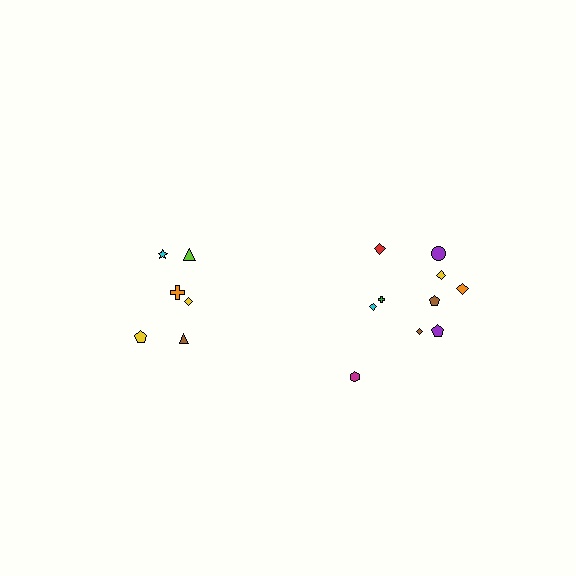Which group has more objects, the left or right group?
The right group.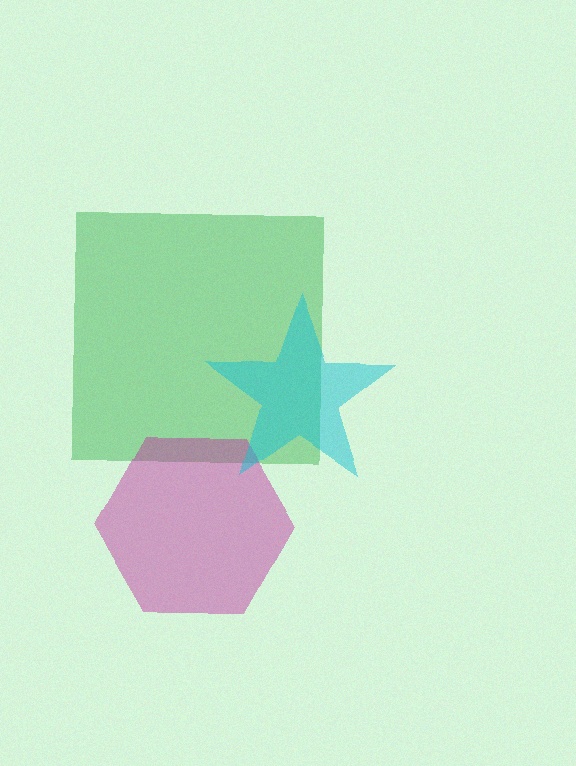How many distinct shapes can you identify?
There are 3 distinct shapes: a green square, a magenta hexagon, a cyan star.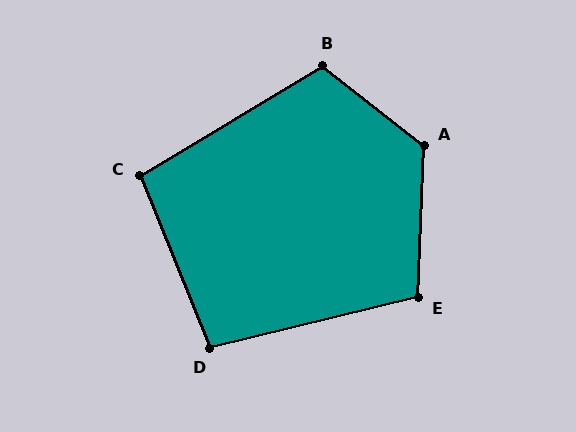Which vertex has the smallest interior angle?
D, at approximately 98 degrees.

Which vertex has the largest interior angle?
A, at approximately 126 degrees.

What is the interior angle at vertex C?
Approximately 99 degrees (obtuse).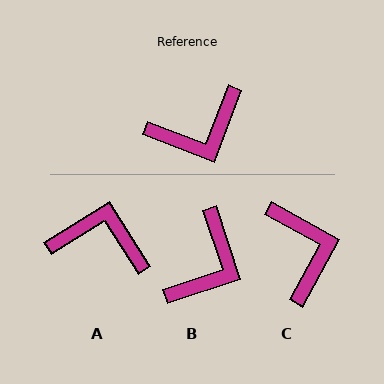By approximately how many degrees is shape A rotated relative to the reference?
Approximately 143 degrees counter-clockwise.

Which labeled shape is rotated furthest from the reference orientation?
A, about 143 degrees away.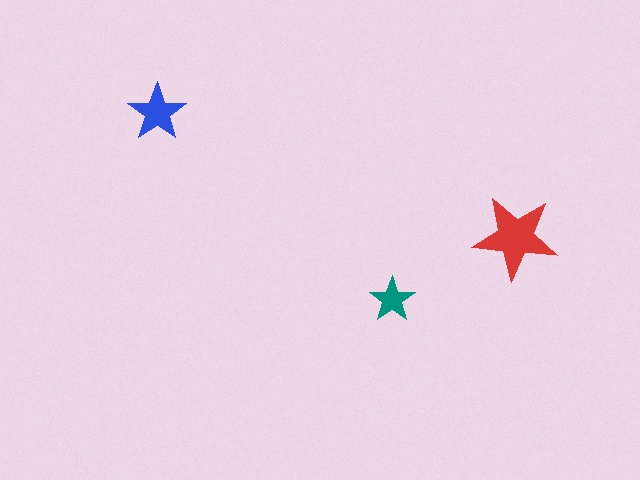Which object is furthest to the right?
The red star is rightmost.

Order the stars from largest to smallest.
the red one, the blue one, the teal one.